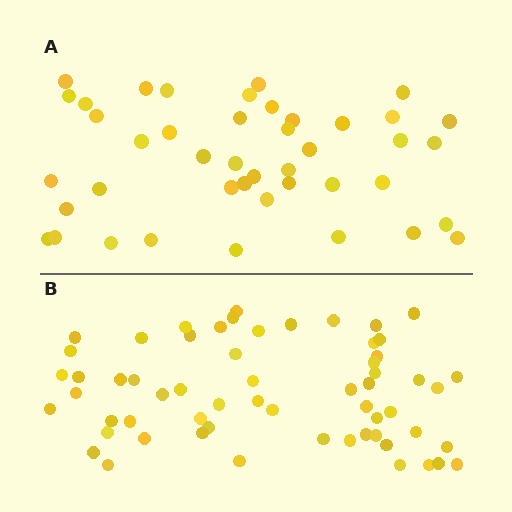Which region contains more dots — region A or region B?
Region B (the bottom region) has more dots.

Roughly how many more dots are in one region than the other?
Region B has approximately 15 more dots than region A.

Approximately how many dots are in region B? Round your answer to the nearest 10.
About 60 dots.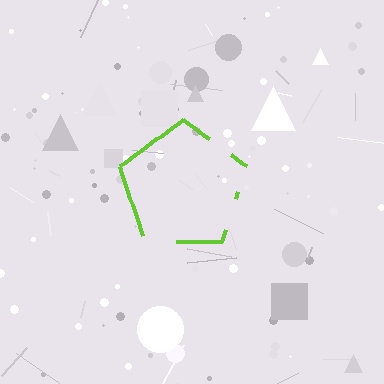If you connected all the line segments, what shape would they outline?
They would outline a pentagon.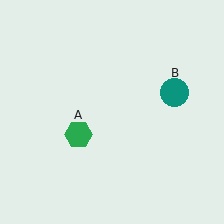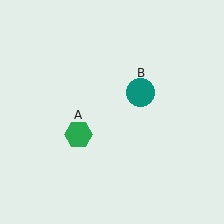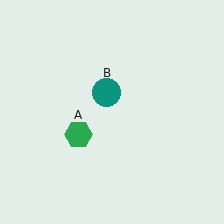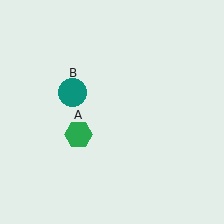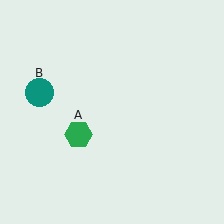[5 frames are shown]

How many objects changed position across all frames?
1 object changed position: teal circle (object B).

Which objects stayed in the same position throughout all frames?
Green hexagon (object A) remained stationary.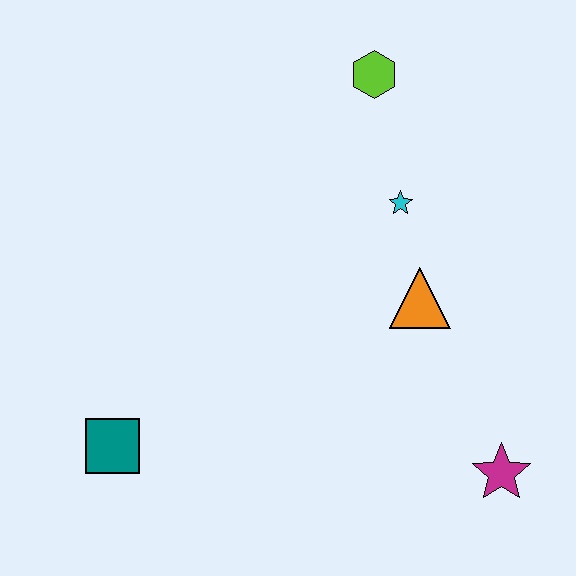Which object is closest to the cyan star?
The orange triangle is closest to the cyan star.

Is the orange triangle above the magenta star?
Yes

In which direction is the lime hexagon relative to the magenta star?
The lime hexagon is above the magenta star.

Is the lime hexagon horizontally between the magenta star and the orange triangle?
No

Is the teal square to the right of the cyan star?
No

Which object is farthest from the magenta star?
The lime hexagon is farthest from the magenta star.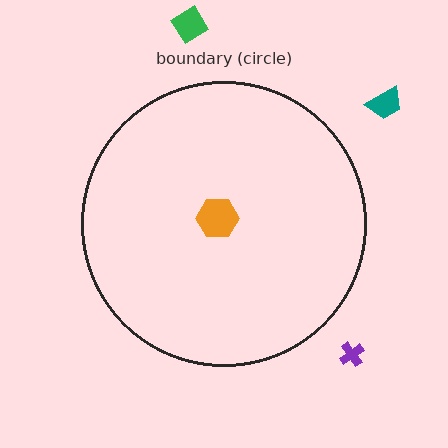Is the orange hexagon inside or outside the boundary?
Inside.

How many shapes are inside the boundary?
1 inside, 3 outside.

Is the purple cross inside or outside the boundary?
Outside.